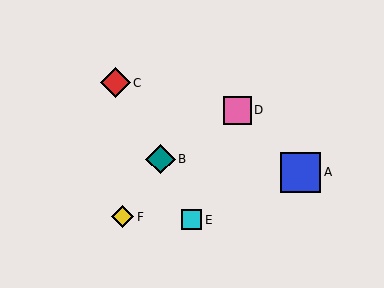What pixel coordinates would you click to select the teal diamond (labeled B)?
Click at (160, 159) to select the teal diamond B.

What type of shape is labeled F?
Shape F is a yellow diamond.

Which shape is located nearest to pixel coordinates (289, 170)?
The blue square (labeled A) at (301, 172) is nearest to that location.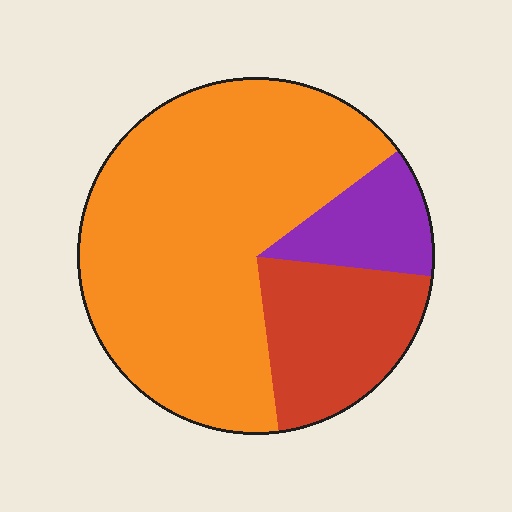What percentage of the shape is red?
Red takes up about one fifth (1/5) of the shape.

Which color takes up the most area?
Orange, at roughly 65%.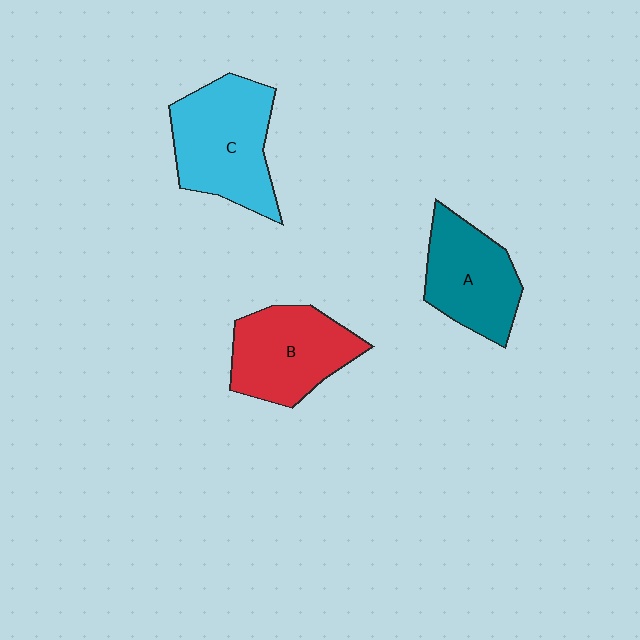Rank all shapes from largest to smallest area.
From largest to smallest: C (cyan), B (red), A (teal).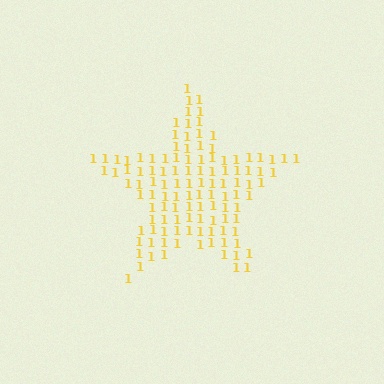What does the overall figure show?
The overall figure shows a star.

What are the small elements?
The small elements are digit 1's.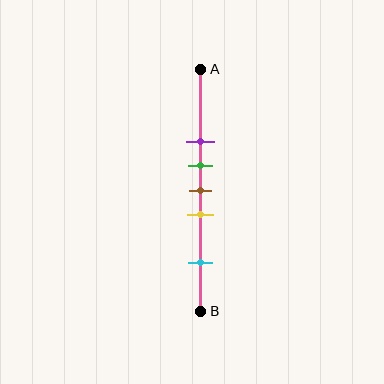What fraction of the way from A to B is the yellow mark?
The yellow mark is approximately 60% (0.6) of the way from A to B.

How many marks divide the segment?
There are 5 marks dividing the segment.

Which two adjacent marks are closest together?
The green and brown marks are the closest adjacent pair.